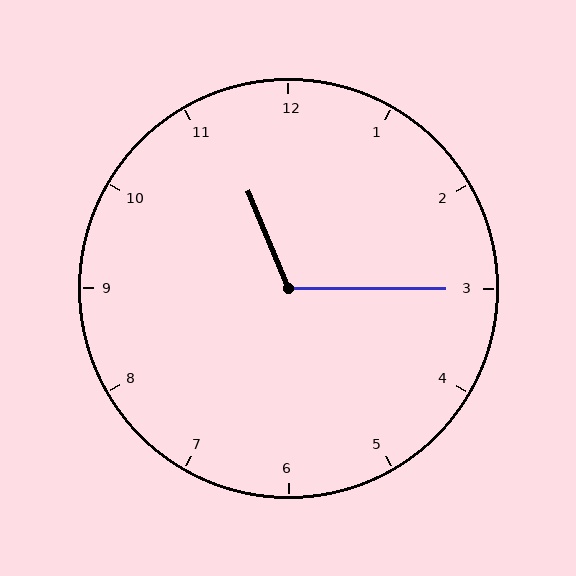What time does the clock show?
11:15.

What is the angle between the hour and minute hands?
Approximately 112 degrees.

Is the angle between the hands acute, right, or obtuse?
It is obtuse.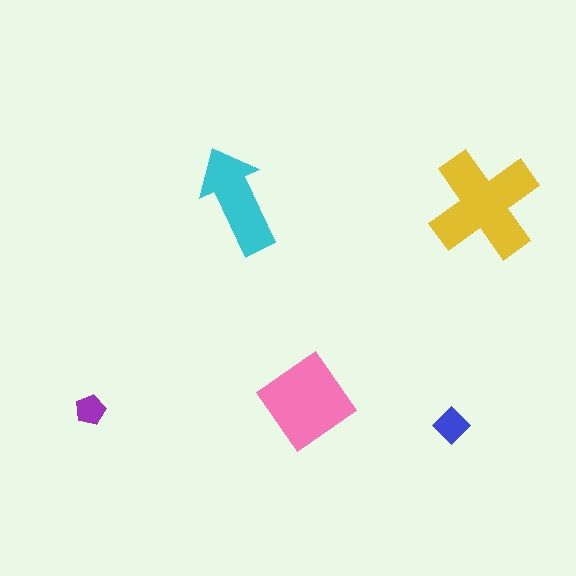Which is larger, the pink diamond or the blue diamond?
The pink diamond.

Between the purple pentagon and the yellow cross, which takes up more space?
The yellow cross.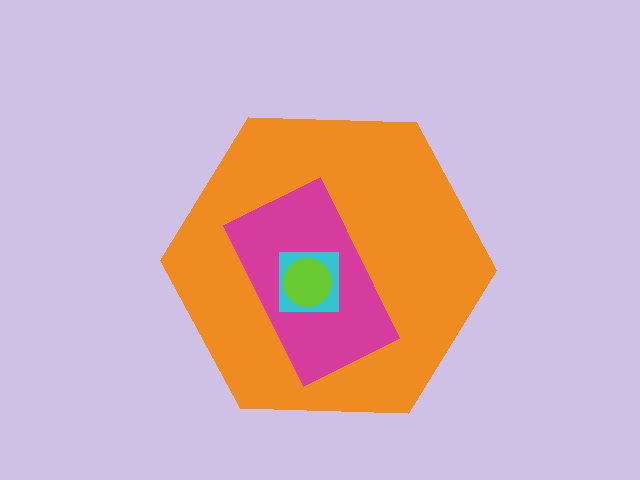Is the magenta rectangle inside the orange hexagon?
Yes.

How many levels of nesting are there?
4.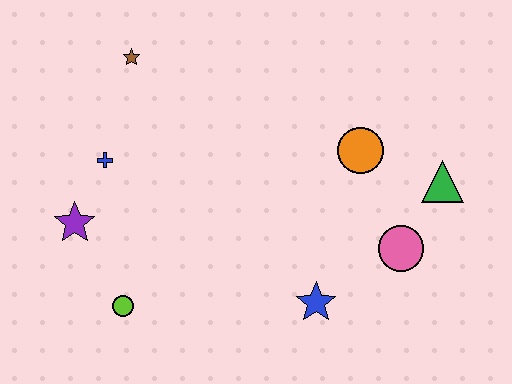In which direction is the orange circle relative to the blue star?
The orange circle is above the blue star.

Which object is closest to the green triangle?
The pink circle is closest to the green triangle.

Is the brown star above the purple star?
Yes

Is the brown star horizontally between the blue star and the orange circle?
No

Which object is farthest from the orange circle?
The purple star is farthest from the orange circle.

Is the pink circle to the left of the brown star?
No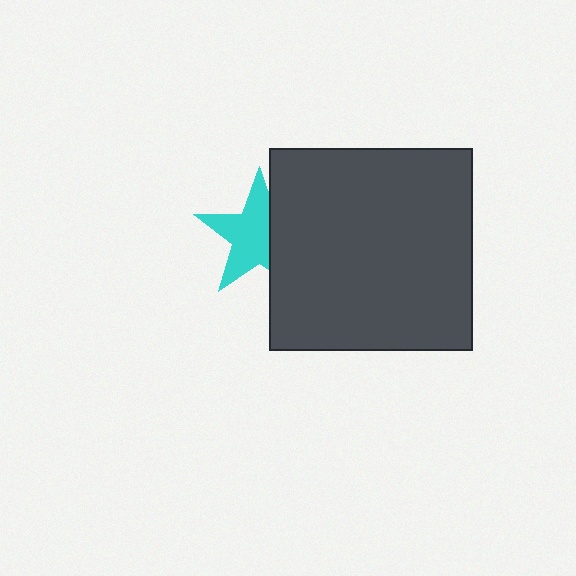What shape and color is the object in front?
The object in front is a dark gray rectangle.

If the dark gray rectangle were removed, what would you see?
You would see the complete cyan star.